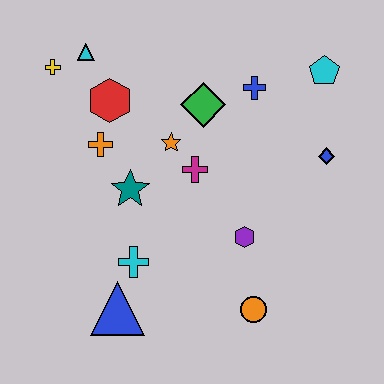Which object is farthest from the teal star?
The cyan pentagon is farthest from the teal star.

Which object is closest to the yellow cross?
The cyan triangle is closest to the yellow cross.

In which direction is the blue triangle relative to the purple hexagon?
The blue triangle is to the left of the purple hexagon.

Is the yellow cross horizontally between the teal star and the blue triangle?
No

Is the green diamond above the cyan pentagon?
No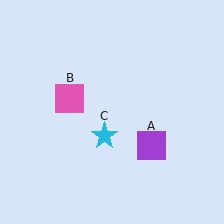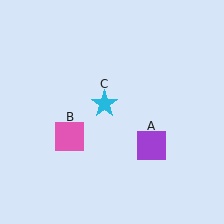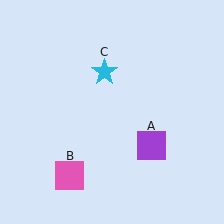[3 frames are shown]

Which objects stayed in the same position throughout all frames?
Purple square (object A) remained stationary.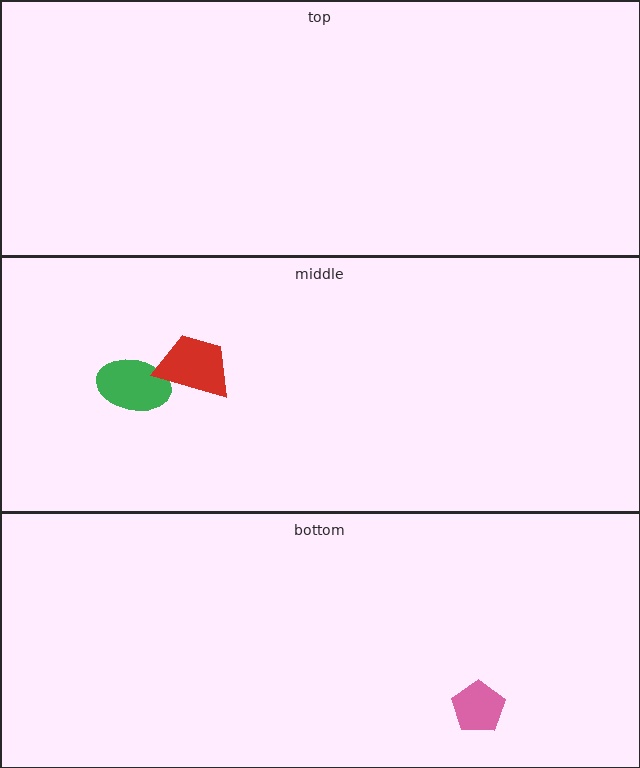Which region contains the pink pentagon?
The bottom region.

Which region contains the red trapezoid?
The middle region.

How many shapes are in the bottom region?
1.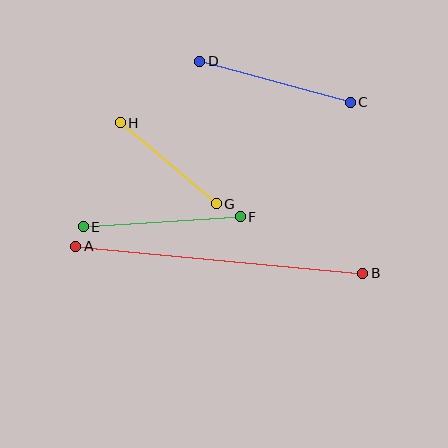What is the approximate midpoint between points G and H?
The midpoint is at approximately (168, 163) pixels.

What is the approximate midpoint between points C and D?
The midpoint is at approximately (275, 82) pixels.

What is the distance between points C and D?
The distance is approximately 156 pixels.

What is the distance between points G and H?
The distance is approximately 126 pixels.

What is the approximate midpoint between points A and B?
The midpoint is at approximately (219, 260) pixels.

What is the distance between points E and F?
The distance is approximately 157 pixels.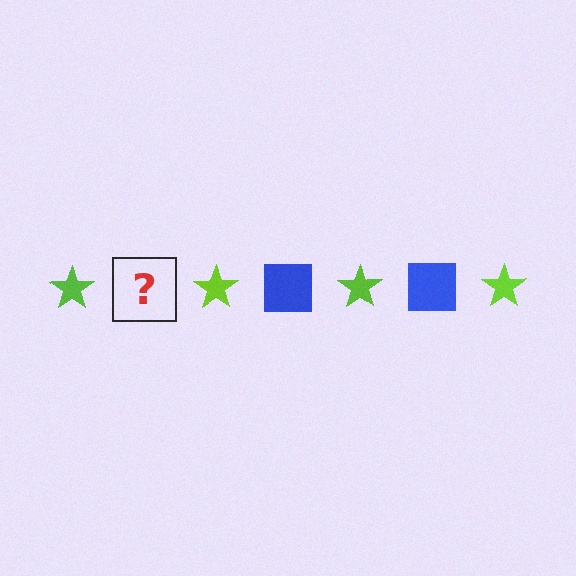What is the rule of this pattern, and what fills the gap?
The rule is that the pattern alternates between lime star and blue square. The gap should be filled with a blue square.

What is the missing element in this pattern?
The missing element is a blue square.